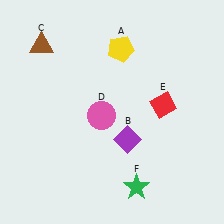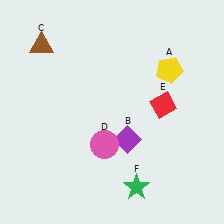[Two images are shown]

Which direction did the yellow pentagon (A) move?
The yellow pentagon (A) moved right.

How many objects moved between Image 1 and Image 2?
2 objects moved between the two images.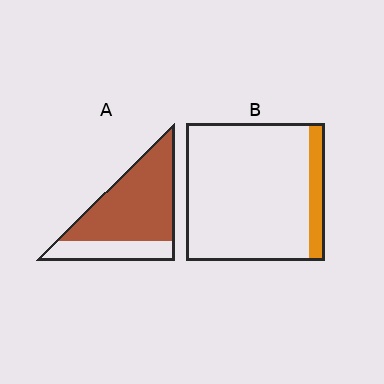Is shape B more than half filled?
No.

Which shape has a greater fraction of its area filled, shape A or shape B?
Shape A.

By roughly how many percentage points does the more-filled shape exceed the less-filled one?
By roughly 60 percentage points (A over B).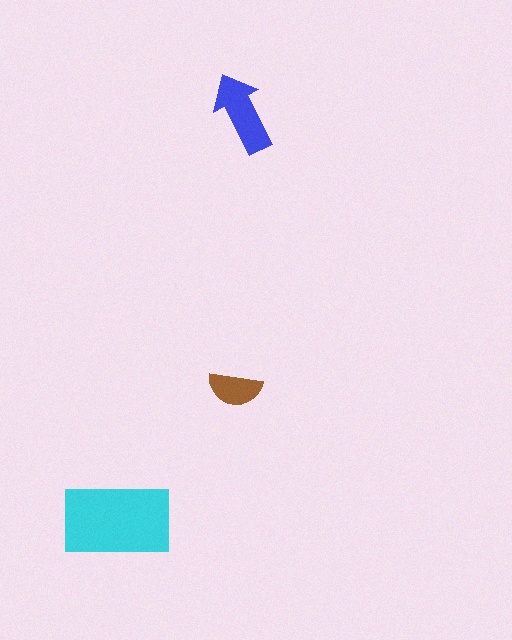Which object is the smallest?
The brown semicircle.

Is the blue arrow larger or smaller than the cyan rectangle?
Smaller.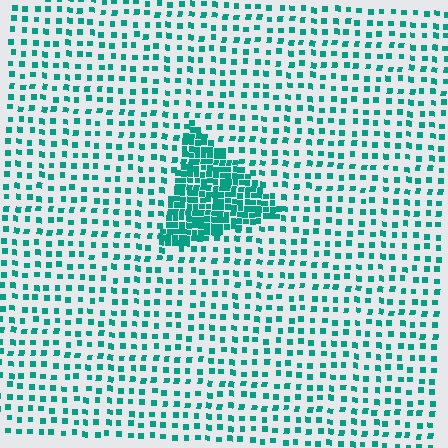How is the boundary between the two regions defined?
The boundary is defined by a change in element density (approximately 3.0x ratio). All elements are the same color, size, and shape.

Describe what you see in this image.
The image contains small teal elements arranged at two different densities. A triangle-shaped region is visible where the elements are more densely packed than the surrounding area.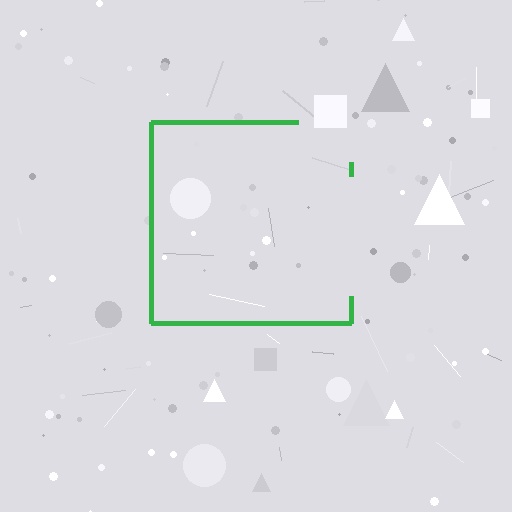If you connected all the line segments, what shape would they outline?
They would outline a square.